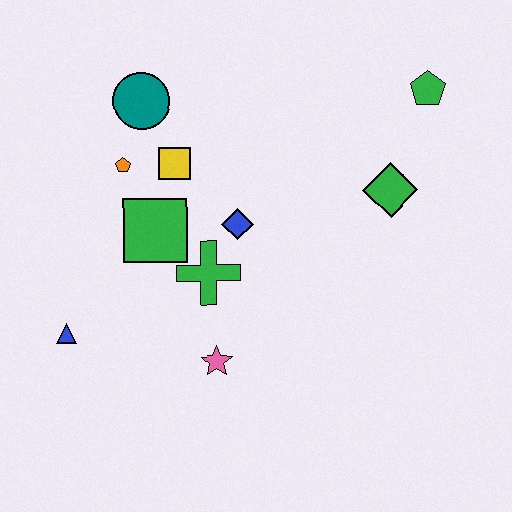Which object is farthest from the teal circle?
The green pentagon is farthest from the teal circle.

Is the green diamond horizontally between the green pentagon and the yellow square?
Yes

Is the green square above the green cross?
Yes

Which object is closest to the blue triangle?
The green square is closest to the blue triangle.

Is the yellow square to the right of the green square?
Yes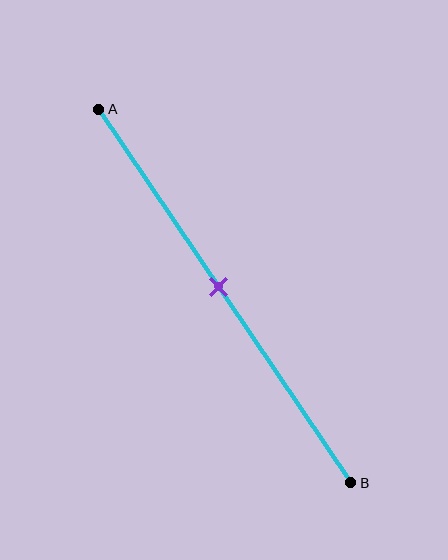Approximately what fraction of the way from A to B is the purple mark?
The purple mark is approximately 50% of the way from A to B.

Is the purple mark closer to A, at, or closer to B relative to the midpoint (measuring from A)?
The purple mark is approximately at the midpoint of segment AB.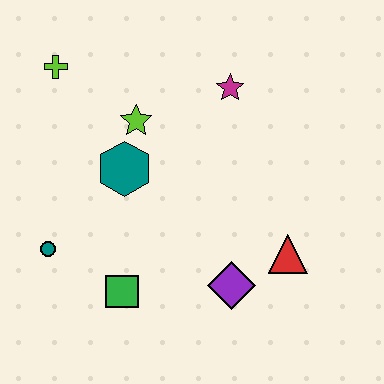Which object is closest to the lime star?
The teal hexagon is closest to the lime star.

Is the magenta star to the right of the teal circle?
Yes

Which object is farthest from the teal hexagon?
The red triangle is farthest from the teal hexagon.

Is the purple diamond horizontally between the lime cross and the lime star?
No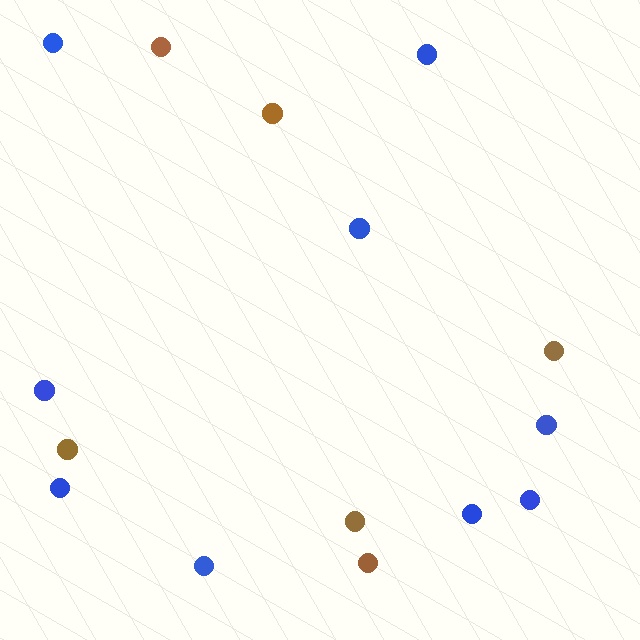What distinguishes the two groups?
There are 2 groups: one group of blue circles (9) and one group of brown circles (6).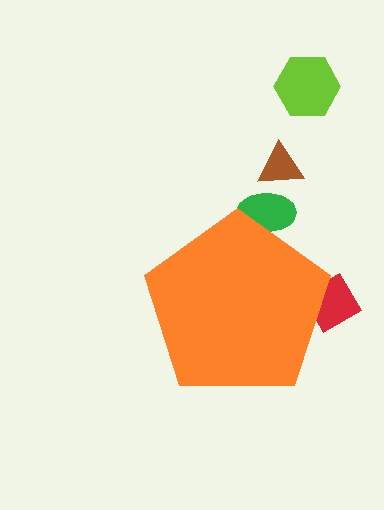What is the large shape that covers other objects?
An orange pentagon.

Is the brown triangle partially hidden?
No, the brown triangle is fully visible.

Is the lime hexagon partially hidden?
No, the lime hexagon is fully visible.